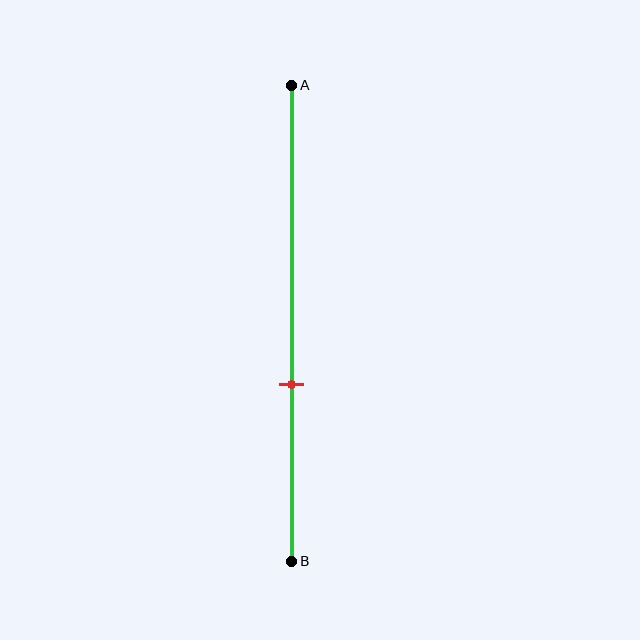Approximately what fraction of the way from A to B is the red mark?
The red mark is approximately 65% of the way from A to B.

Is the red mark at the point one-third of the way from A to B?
No, the mark is at about 65% from A, not at the 33% one-third point.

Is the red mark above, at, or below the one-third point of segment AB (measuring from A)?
The red mark is below the one-third point of segment AB.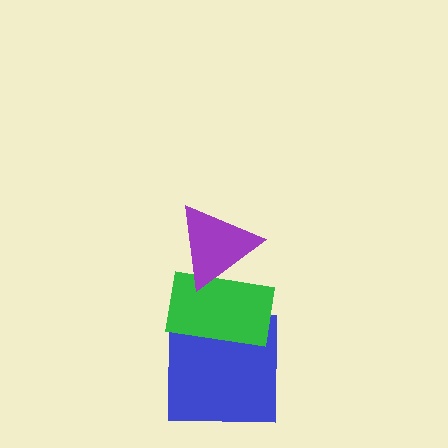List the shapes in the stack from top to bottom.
From top to bottom: the purple triangle, the green rectangle, the blue square.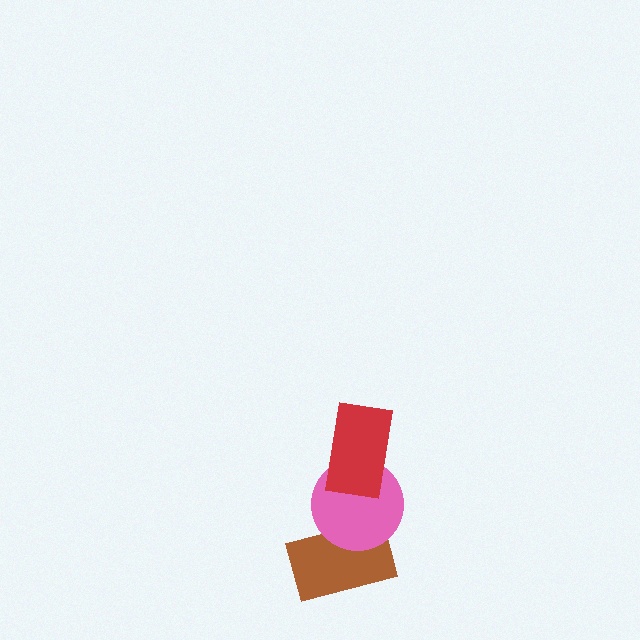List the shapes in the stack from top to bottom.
From top to bottom: the red rectangle, the pink circle, the brown rectangle.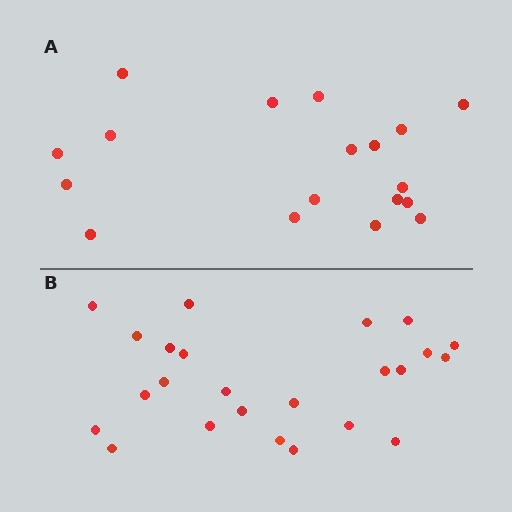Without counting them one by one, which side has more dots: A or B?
Region B (the bottom region) has more dots.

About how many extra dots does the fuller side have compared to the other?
Region B has about 6 more dots than region A.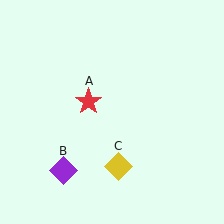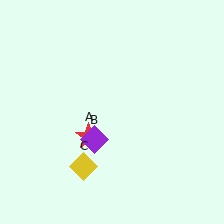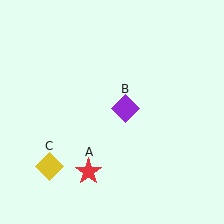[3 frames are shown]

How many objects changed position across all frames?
3 objects changed position: red star (object A), purple diamond (object B), yellow diamond (object C).